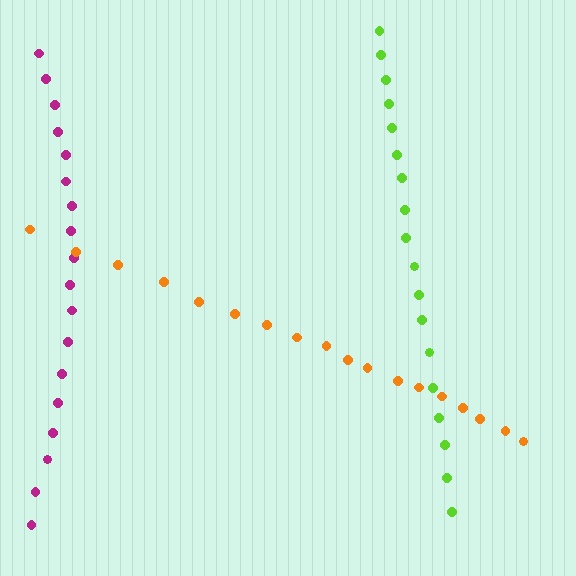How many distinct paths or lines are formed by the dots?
There are 3 distinct paths.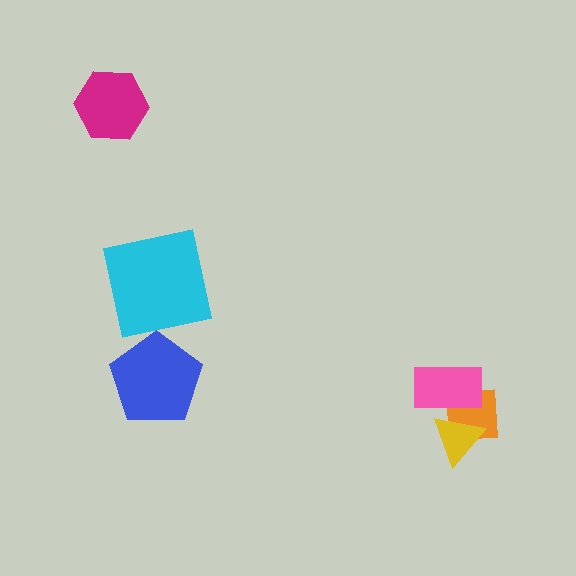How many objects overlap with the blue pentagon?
0 objects overlap with the blue pentagon.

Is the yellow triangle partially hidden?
Yes, it is partially covered by another shape.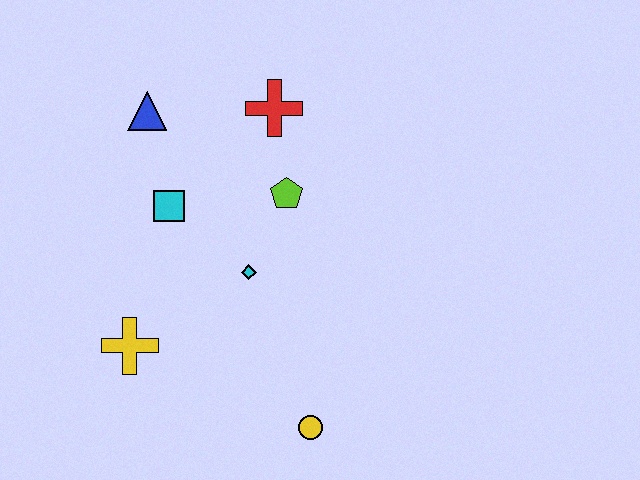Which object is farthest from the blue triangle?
The yellow circle is farthest from the blue triangle.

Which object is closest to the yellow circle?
The cyan diamond is closest to the yellow circle.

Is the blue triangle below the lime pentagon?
No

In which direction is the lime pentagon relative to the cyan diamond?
The lime pentagon is above the cyan diamond.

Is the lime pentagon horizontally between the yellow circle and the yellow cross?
Yes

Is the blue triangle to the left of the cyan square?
Yes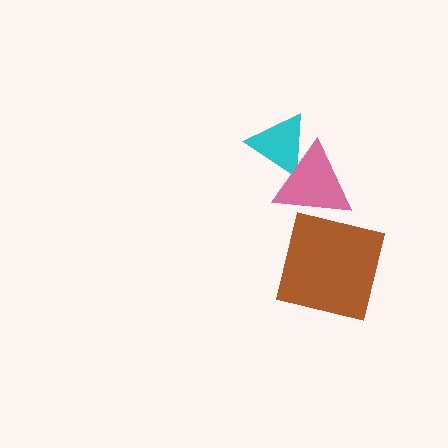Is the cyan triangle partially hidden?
Yes, it is partially covered by another shape.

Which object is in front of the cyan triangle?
The pink triangle is in front of the cyan triangle.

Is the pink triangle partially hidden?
No, no other shape covers it.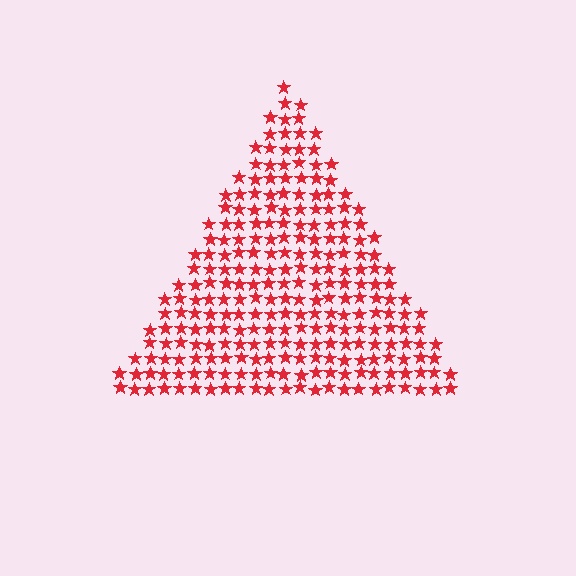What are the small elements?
The small elements are stars.